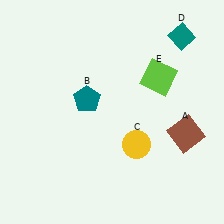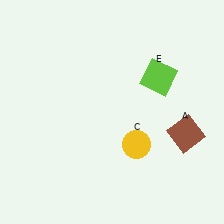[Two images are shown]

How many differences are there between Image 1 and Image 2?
There are 2 differences between the two images.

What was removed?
The teal diamond (D), the teal pentagon (B) were removed in Image 2.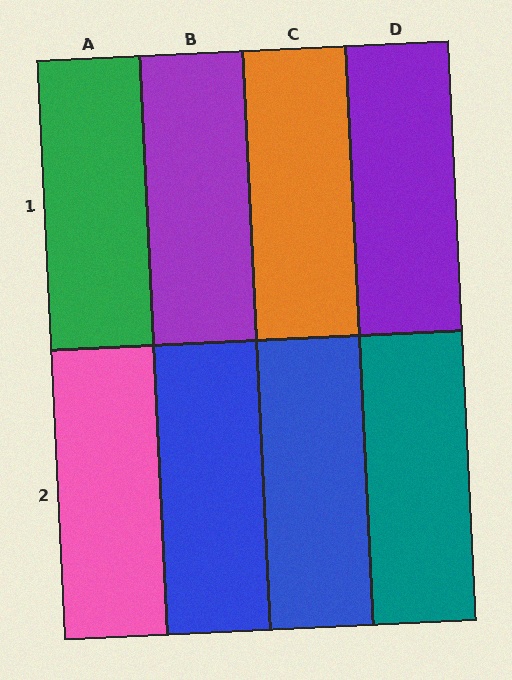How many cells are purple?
2 cells are purple.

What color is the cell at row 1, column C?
Orange.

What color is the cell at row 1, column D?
Purple.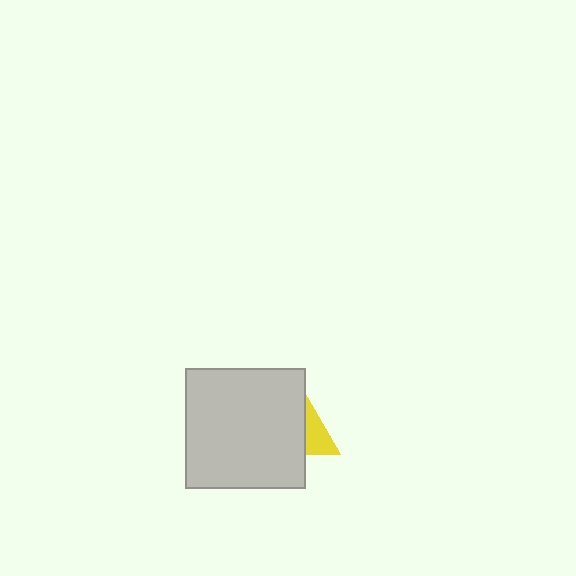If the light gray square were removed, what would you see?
You would see the complete yellow triangle.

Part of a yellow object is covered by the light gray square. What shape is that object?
It is a triangle.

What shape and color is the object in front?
The object in front is a light gray square.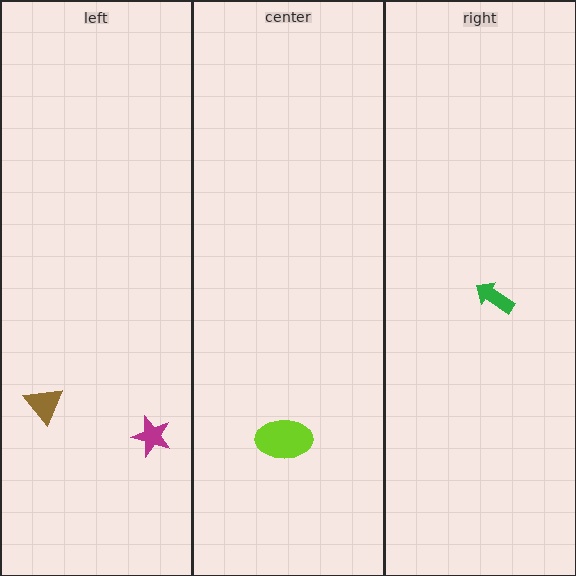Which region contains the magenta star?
The left region.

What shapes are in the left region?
The magenta star, the brown triangle.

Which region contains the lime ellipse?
The center region.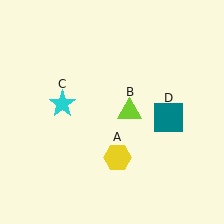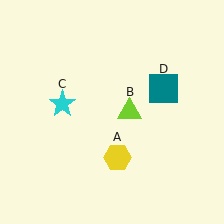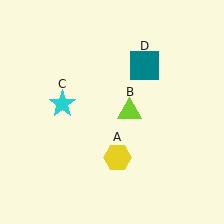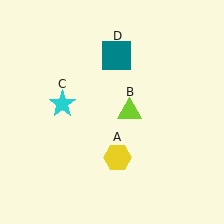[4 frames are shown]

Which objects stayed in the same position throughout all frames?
Yellow hexagon (object A) and lime triangle (object B) and cyan star (object C) remained stationary.